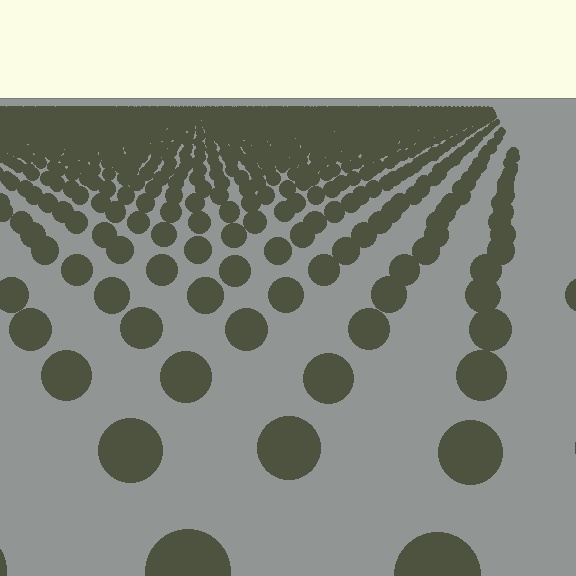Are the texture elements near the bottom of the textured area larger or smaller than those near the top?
Larger. Near the bottom, elements are closer to the viewer and appear at a bigger on-screen size.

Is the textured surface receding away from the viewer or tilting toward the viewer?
The surface is receding away from the viewer. Texture elements get smaller and denser toward the top.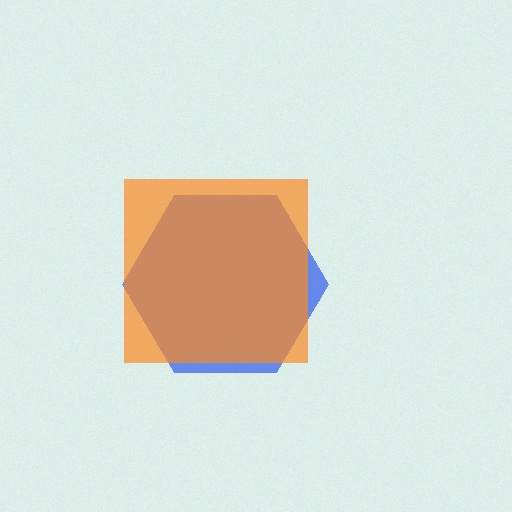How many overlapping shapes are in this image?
There are 2 overlapping shapes in the image.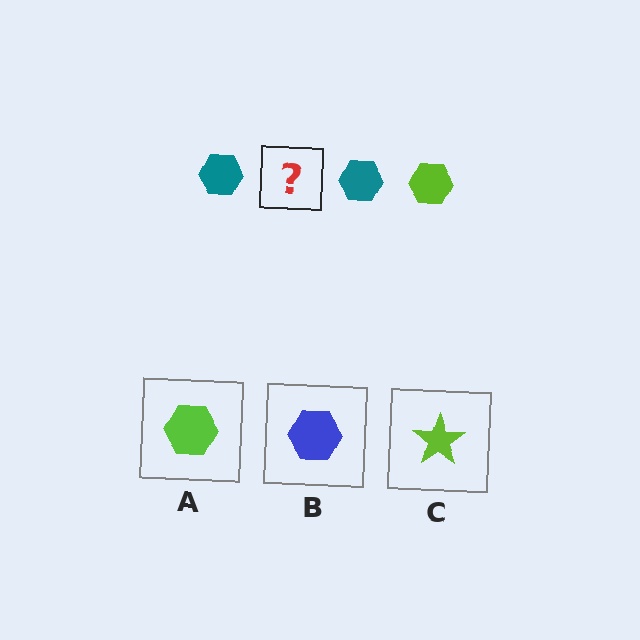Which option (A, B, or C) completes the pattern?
A.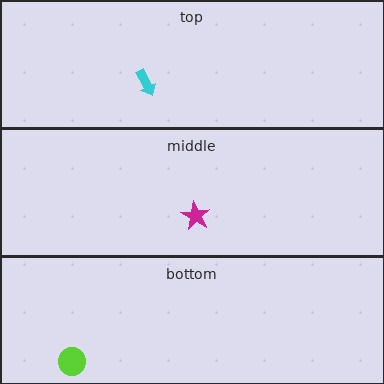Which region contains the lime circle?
The bottom region.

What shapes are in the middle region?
The magenta star.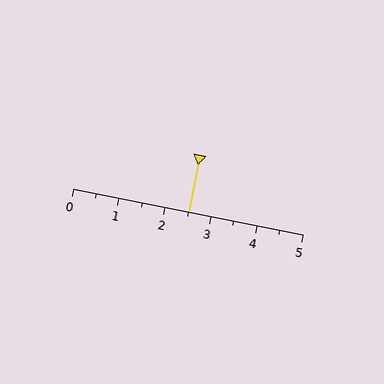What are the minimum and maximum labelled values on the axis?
The axis runs from 0 to 5.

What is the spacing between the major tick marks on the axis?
The major ticks are spaced 1 apart.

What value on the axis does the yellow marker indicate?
The marker indicates approximately 2.5.